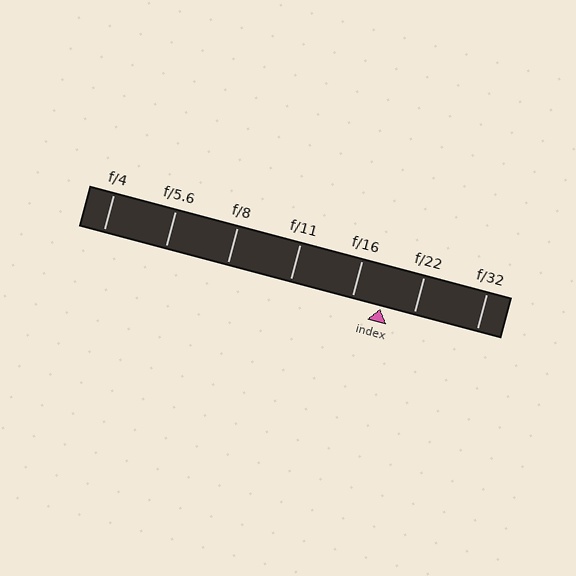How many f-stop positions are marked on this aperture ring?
There are 7 f-stop positions marked.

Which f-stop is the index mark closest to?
The index mark is closest to f/16.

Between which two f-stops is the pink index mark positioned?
The index mark is between f/16 and f/22.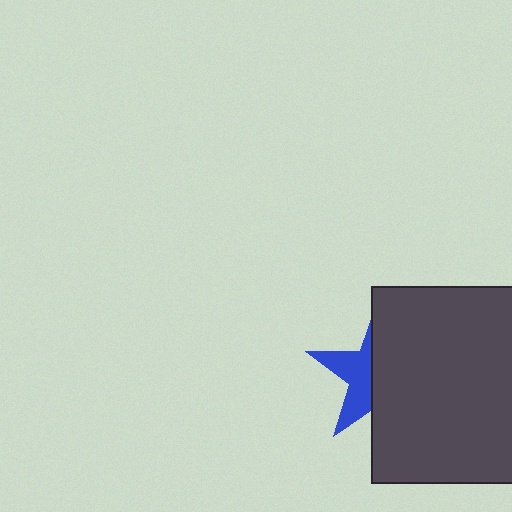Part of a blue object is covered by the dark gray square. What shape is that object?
It is a star.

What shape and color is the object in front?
The object in front is a dark gray square.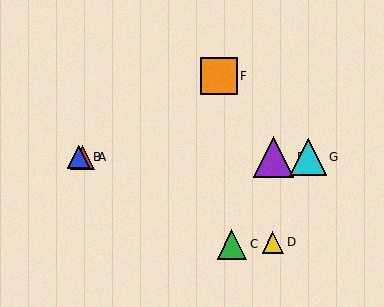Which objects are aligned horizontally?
Objects A, B, E, G are aligned horizontally.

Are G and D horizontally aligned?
No, G is at y≈157 and D is at y≈242.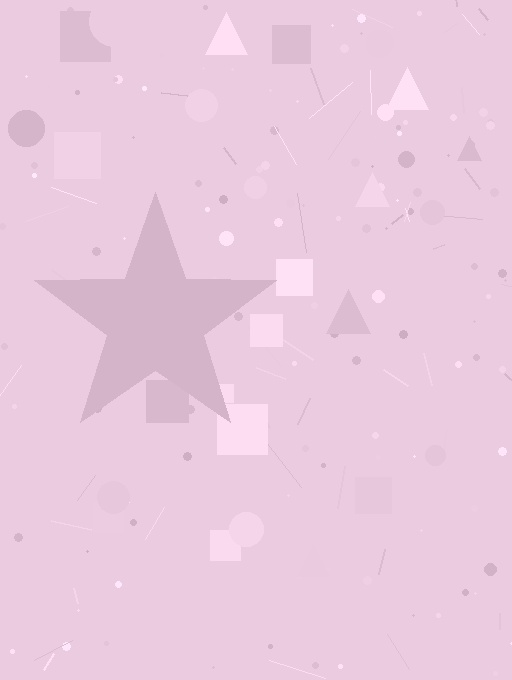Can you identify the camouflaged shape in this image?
The camouflaged shape is a star.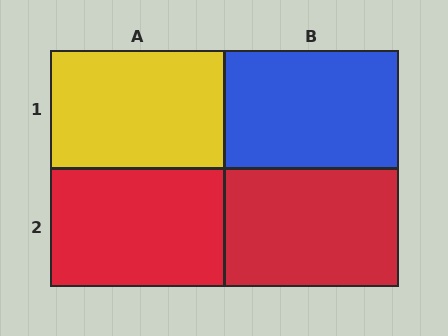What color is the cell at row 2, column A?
Red.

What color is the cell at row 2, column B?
Red.